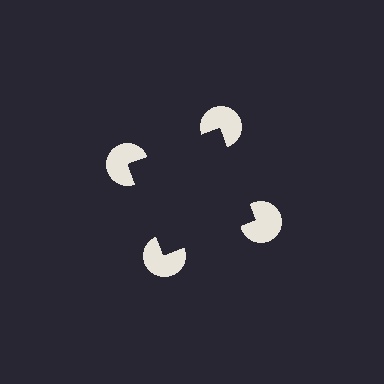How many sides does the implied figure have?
4 sides.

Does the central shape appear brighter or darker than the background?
It typically appears slightly darker than the background, even though no actual brightness change is drawn.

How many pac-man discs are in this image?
There are 4 — one at each vertex of the illusory square.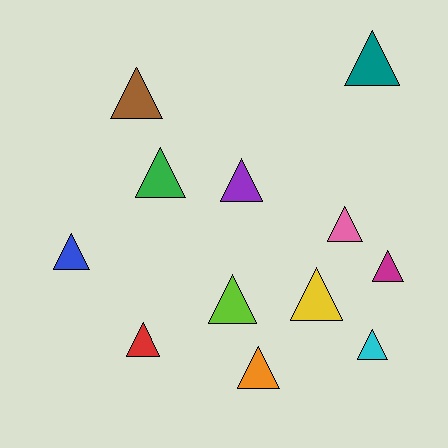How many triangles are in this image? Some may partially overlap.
There are 12 triangles.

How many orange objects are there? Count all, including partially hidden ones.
There is 1 orange object.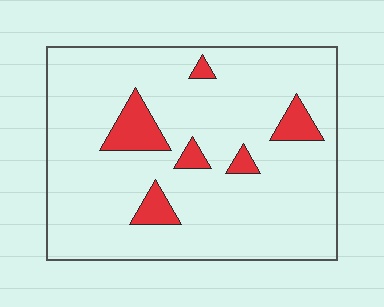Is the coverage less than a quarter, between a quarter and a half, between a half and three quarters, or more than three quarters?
Less than a quarter.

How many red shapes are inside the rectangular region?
6.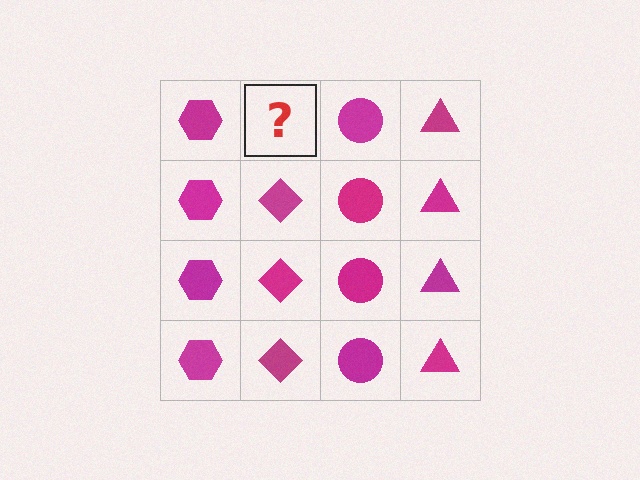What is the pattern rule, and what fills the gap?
The rule is that each column has a consistent shape. The gap should be filled with a magenta diamond.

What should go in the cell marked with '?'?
The missing cell should contain a magenta diamond.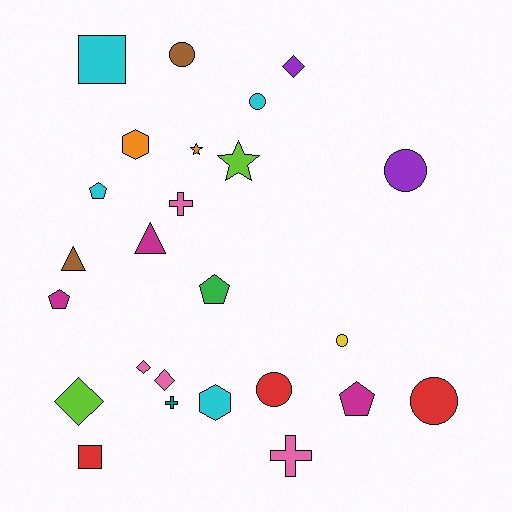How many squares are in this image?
There are 2 squares.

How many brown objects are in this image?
There are 2 brown objects.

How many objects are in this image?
There are 25 objects.